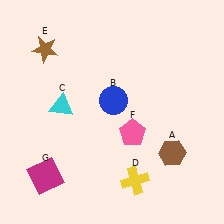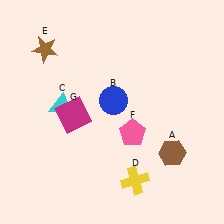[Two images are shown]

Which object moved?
The magenta square (G) moved up.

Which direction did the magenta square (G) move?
The magenta square (G) moved up.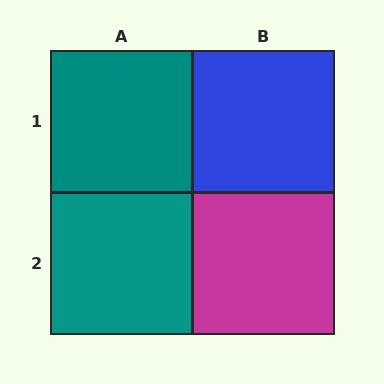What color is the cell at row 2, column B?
Magenta.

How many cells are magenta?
1 cell is magenta.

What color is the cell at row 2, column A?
Teal.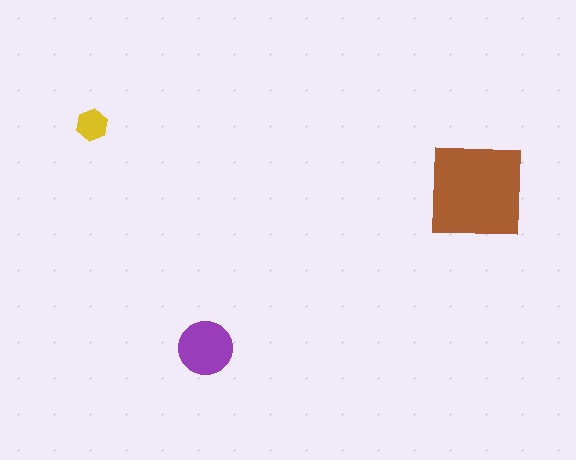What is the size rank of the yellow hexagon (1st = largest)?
3rd.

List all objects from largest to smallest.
The brown square, the purple circle, the yellow hexagon.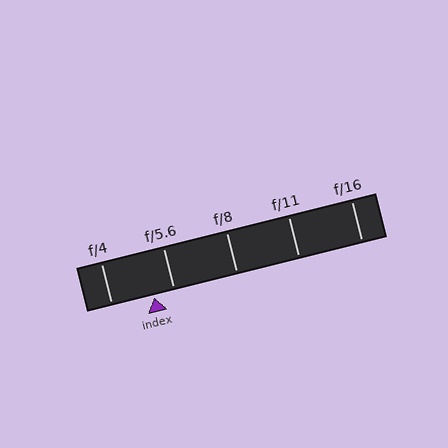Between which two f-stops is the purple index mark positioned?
The index mark is between f/4 and f/5.6.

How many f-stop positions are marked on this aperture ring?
There are 5 f-stop positions marked.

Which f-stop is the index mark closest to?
The index mark is closest to f/5.6.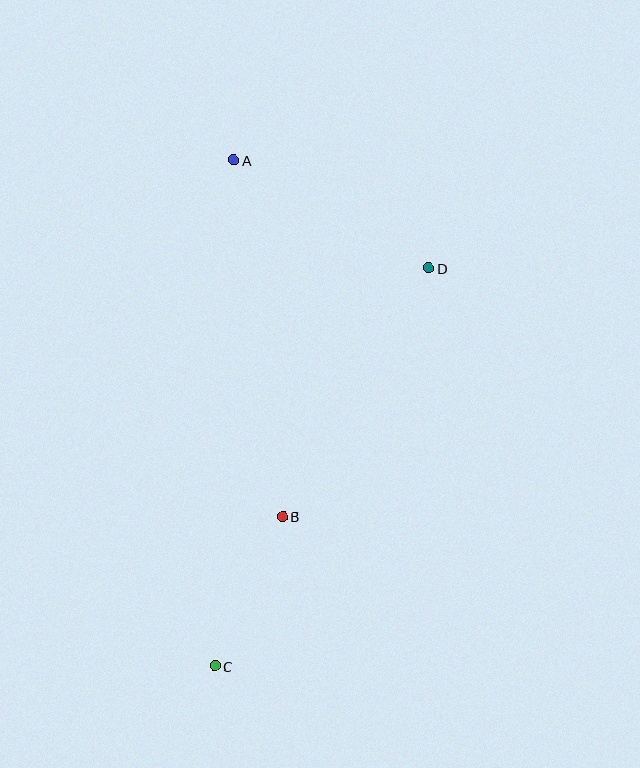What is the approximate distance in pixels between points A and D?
The distance between A and D is approximately 223 pixels.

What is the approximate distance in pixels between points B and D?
The distance between B and D is approximately 288 pixels.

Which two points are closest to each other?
Points B and C are closest to each other.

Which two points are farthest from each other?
Points A and C are farthest from each other.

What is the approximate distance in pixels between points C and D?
The distance between C and D is approximately 451 pixels.